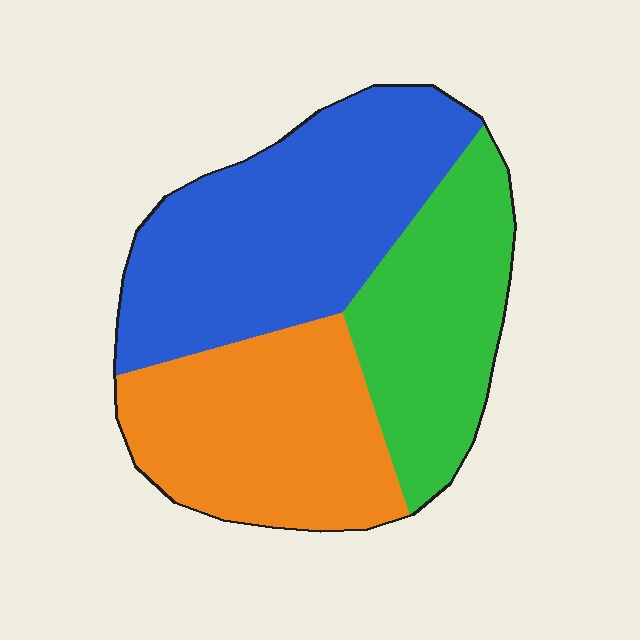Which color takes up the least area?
Green, at roughly 25%.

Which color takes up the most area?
Blue, at roughly 40%.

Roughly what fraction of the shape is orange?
Orange takes up between a sixth and a third of the shape.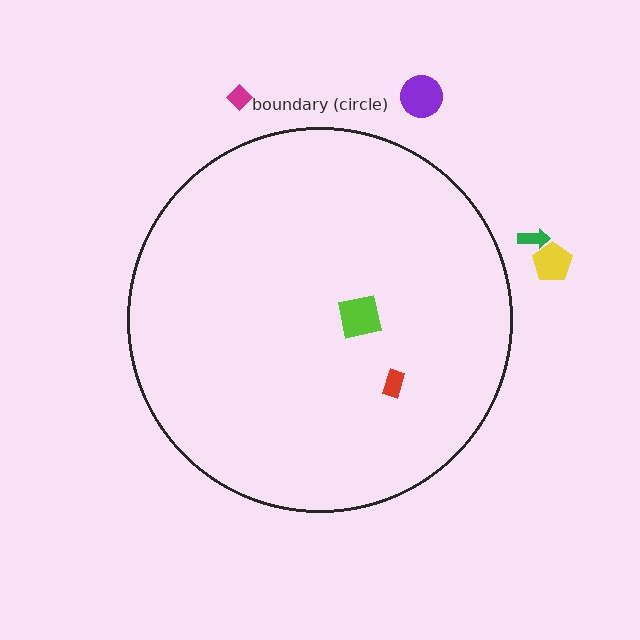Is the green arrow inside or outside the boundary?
Outside.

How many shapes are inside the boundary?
2 inside, 4 outside.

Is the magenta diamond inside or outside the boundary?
Outside.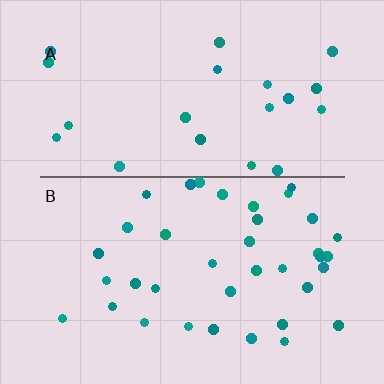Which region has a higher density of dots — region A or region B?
B (the bottom).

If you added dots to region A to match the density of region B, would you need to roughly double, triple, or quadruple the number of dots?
Approximately double.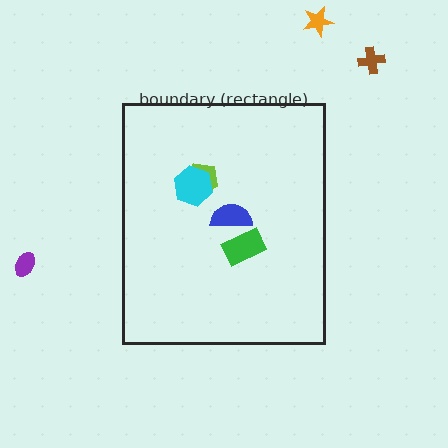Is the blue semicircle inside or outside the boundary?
Inside.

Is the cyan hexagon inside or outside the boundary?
Inside.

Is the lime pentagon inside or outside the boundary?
Inside.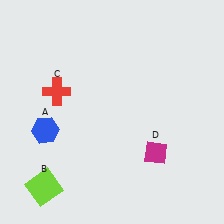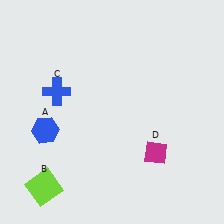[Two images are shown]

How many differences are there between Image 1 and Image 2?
There is 1 difference between the two images.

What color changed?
The cross (C) changed from red in Image 1 to blue in Image 2.